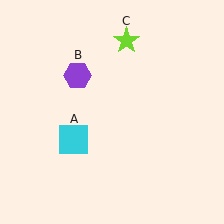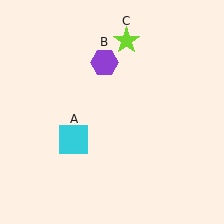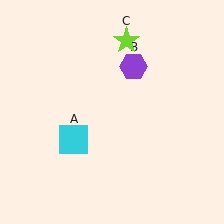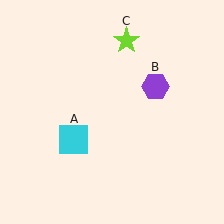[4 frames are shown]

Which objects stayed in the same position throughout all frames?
Cyan square (object A) and lime star (object C) remained stationary.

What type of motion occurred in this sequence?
The purple hexagon (object B) rotated clockwise around the center of the scene.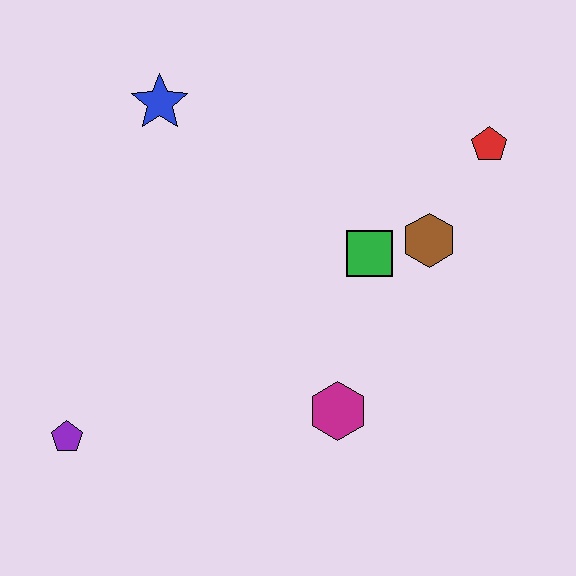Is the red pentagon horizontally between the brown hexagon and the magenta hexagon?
No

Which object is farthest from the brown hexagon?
The purple pentagon is farthest from the brown hexagon.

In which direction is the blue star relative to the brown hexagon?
The blue star is to the left of the brown hexagon.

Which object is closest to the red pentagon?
The brown hexagon is closest to the red pentagon.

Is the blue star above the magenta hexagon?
Yes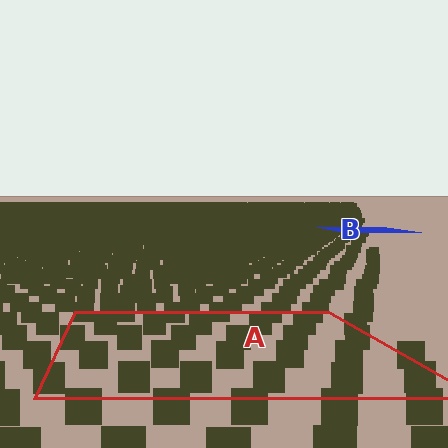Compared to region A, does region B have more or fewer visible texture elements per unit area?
Region B has more texture elements per unit area — they are packed more densely because it is farther away.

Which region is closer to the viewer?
Region A is closer. The texture elements there are larger and more spread out.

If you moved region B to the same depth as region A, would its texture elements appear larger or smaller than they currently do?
They would appear larger. At a closer depth, the same texture elements are projected at a bigger on-screen size.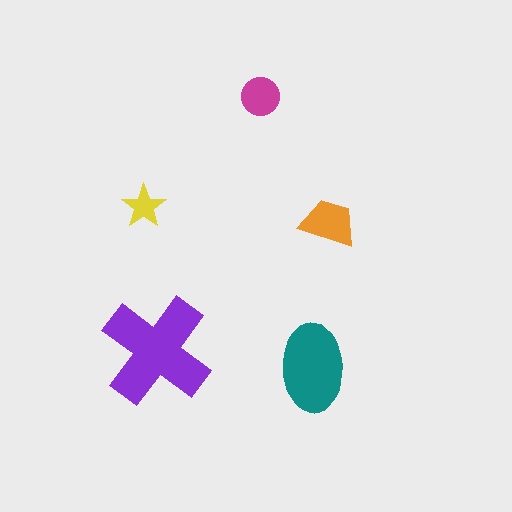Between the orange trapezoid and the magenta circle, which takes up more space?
The orange trapezoid.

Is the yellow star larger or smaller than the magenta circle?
Smaller.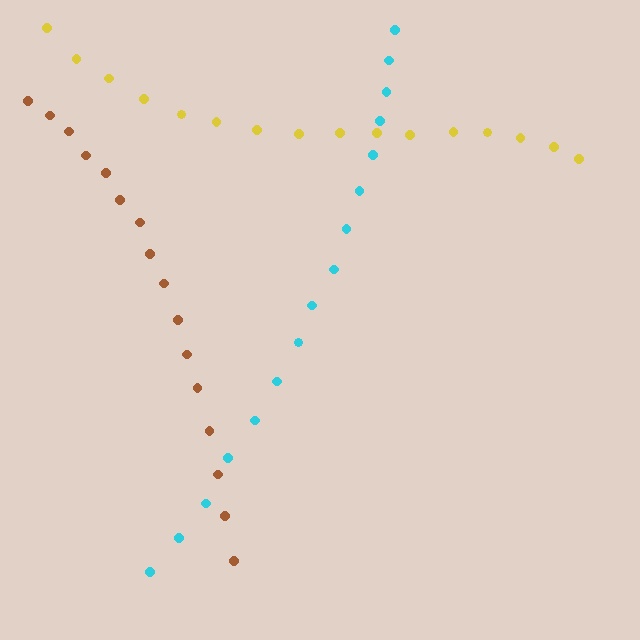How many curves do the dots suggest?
There are 3 distinct paths.